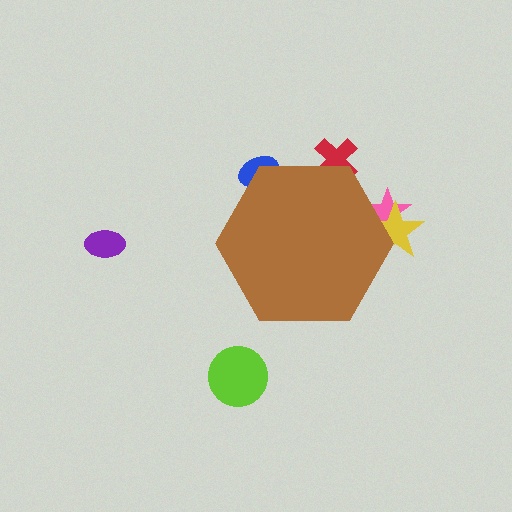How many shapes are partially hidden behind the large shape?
4 shapes are partially hidden.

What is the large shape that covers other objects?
A brown hexagon.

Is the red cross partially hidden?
Yes, the red cross is partially hidden behind the brown hexagon.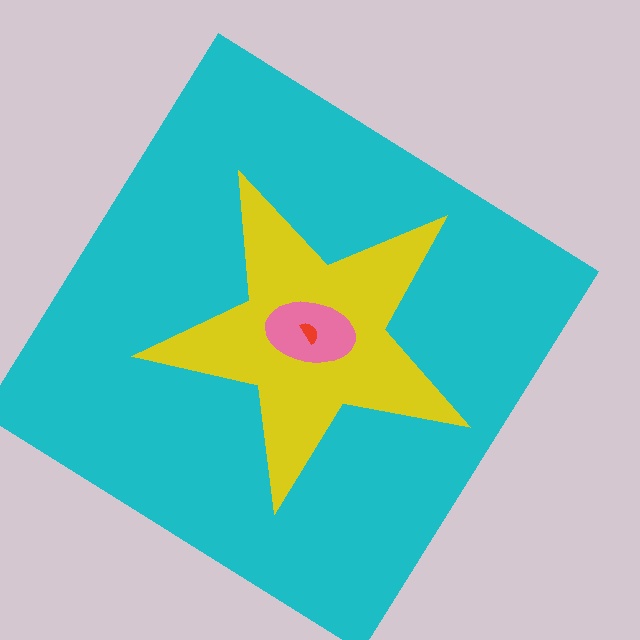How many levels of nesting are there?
4.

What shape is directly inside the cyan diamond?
The yellow star.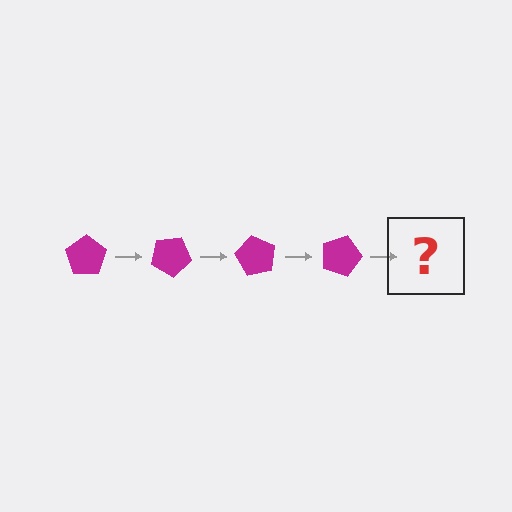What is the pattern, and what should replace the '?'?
The pattern is that the pentagon rotates 30 degrees each step. The '?' should be a magenta pentagon rotated 120 degrees.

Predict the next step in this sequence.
The next step is a magenta pentagon rotated 120 degrees.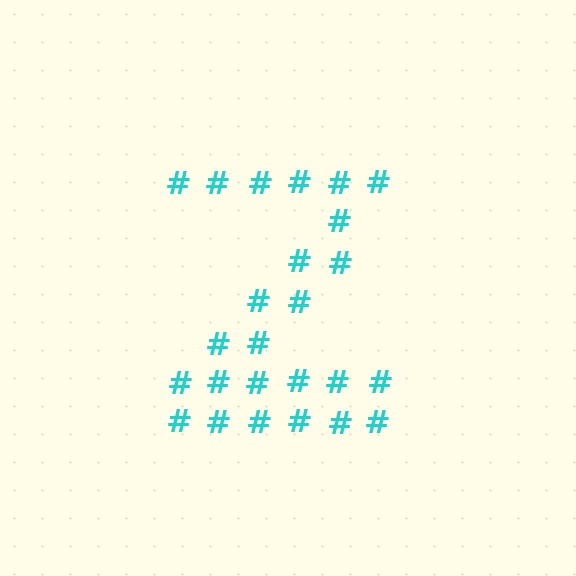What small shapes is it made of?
It is made of small hash symbols.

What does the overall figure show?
The overall figure shows the letter Z.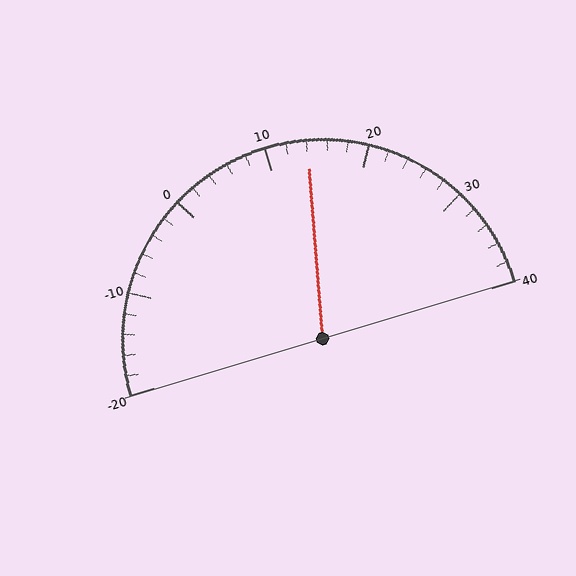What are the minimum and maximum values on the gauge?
The gauge ranges from -20 to 40.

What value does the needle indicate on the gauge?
The needle indicates approximately 14.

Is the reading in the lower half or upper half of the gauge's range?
The reading is in the upper half of the range (-20 to 40).